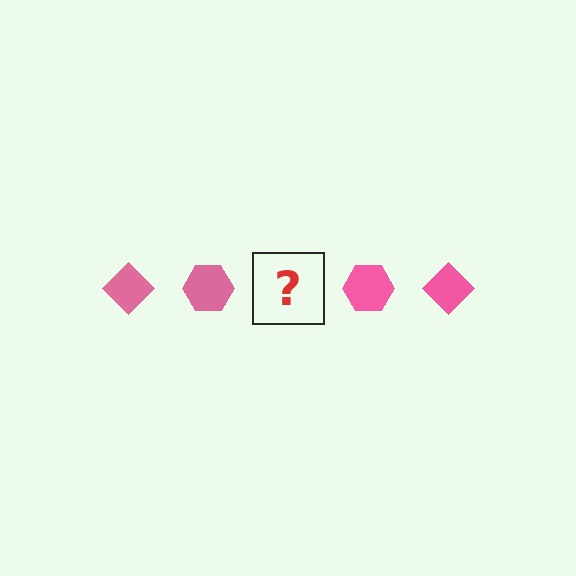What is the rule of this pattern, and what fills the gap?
The rule is that the pattern cycles through diamond, hexagon shapes in pink. The gap should be filled with a pink diamond.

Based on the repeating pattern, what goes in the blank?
The blank should be a pink diamond.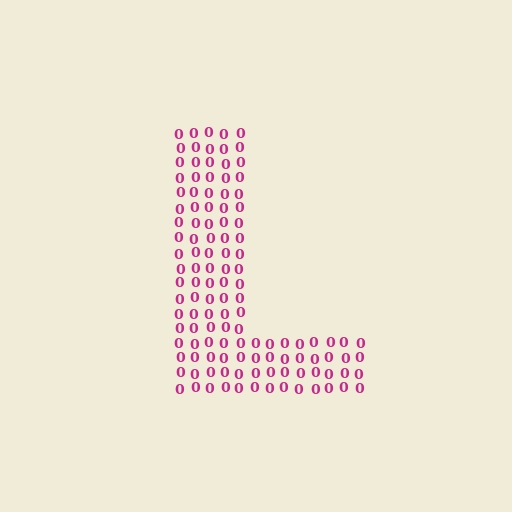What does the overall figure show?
The overall figure shows the letter L.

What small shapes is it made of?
It is made of small digit 0's.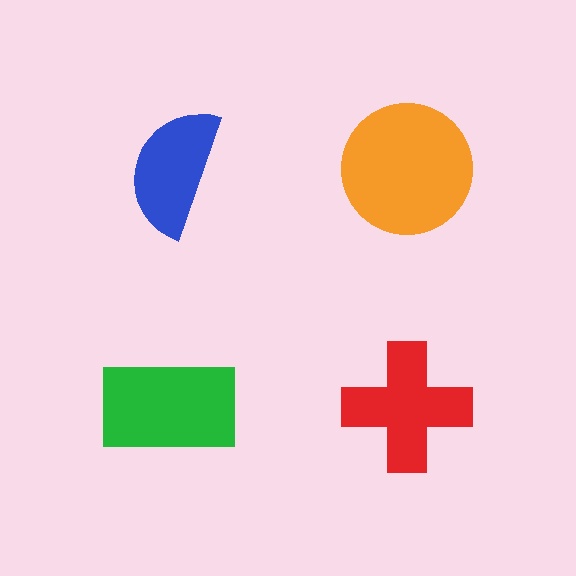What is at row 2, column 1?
A green rectangle.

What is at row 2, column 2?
A red cross.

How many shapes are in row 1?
2 shapes.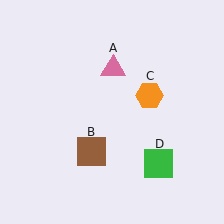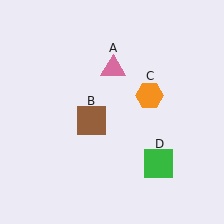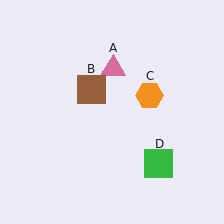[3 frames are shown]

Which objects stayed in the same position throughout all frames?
Pink triangle (object A) and orange hexagon (object C) and green square (object D) remained stationary.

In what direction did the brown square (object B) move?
The brown square (object B) moved up.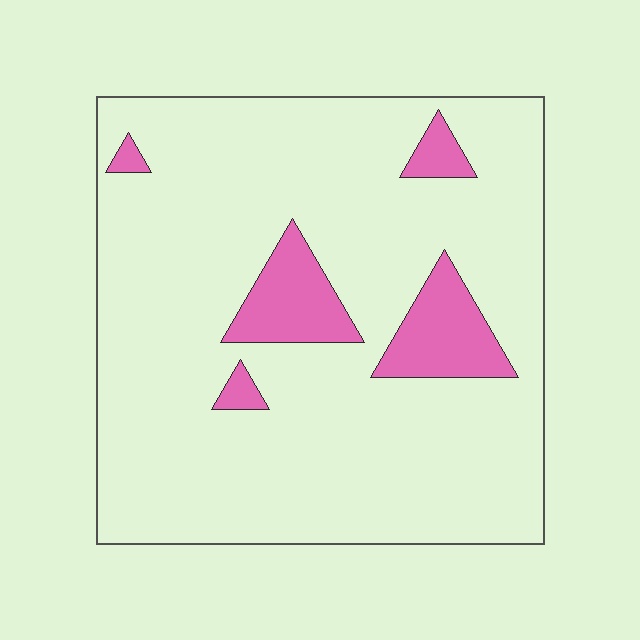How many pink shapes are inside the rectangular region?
5.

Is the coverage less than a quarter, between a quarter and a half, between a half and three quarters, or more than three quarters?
Less than a quarter.